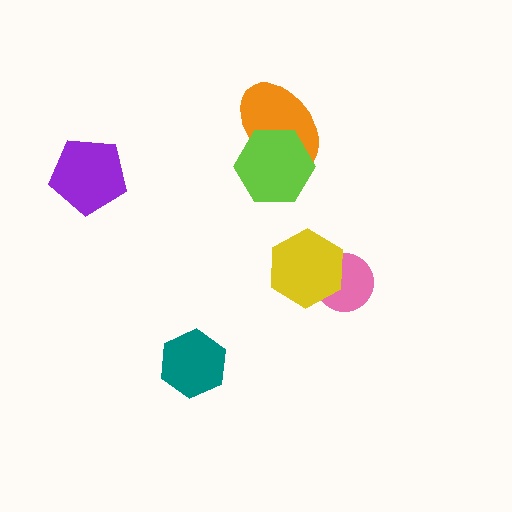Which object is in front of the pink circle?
The yellow hexagon is in front of the pink circle.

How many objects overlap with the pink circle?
1 object overlaps with the pink circle.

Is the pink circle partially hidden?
Yes, it is partially covered by another shape.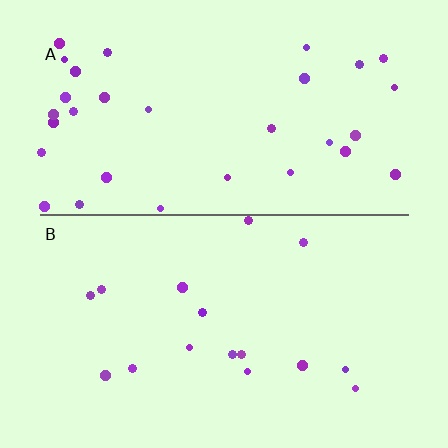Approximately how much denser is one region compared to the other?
Approximately 2.0× — region A over region B.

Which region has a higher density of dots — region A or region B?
A (the top).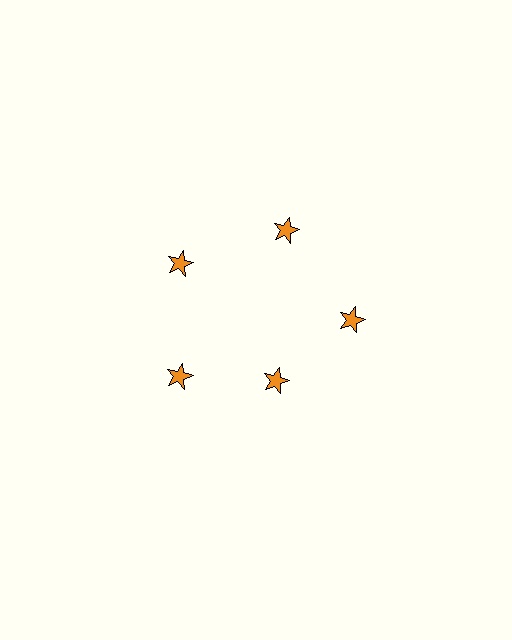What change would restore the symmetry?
The symmetry would be restored by moving it outward, back onto the ring so that all 5 stars sit at equal angles and equal distance from the center.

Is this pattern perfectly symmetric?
No. The 5 orange stars are arranged in a ring, but one element near the 5 o'clock position is pulled inward toward the center, breaking the 5-fold rotational symmetry.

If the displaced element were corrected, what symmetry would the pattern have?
It would have 5-fold rotational symmetry — the pattern would map onto itself every 72 degrees.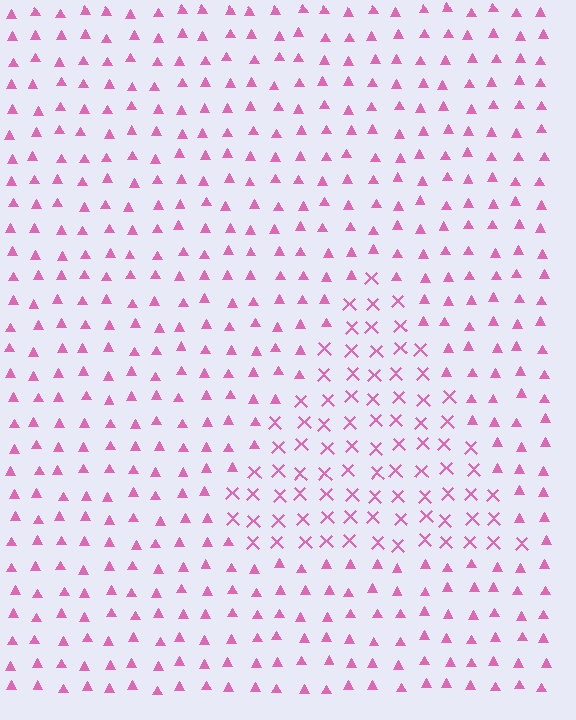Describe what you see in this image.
The image is filled with small pink elements arranged in a uniform grid. A triangle-shaped region contains X marks, while the surrounding area contains triangles. The boundary is defined purely by the change in element shape.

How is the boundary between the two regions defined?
The boundary is defined by a change in element shape: X marks inside vs. triangles outside. All elements share the same color and spacing.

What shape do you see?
I see a triangle.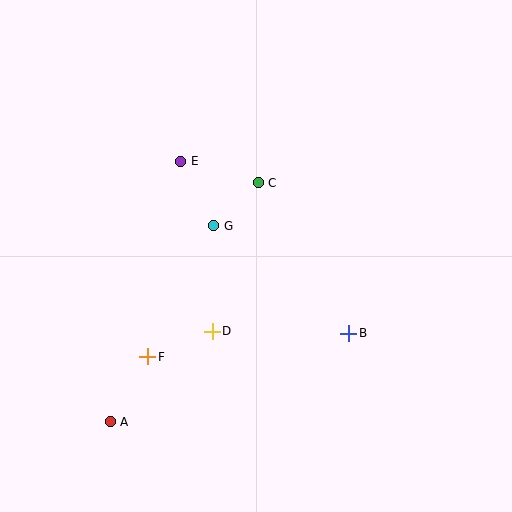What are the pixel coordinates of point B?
Point B is at (349, 333).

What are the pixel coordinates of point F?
Point F is at (148, 357).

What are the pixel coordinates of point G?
Point G is at (214, 226).